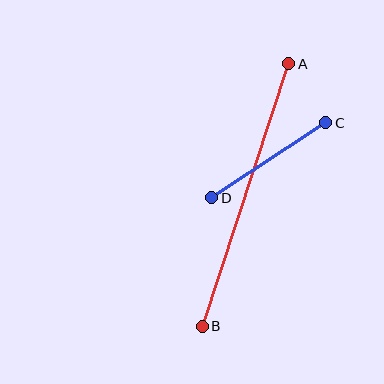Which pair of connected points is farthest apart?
Points A and B are farthest apart.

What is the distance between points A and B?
The distance is approximately 276 pixels.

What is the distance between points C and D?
The distance is approximately 136 pixels.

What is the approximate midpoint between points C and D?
The midpoint is at approximately (269, 160) pixels.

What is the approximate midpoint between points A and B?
The midpoint is at approximately (245, 195) pixels.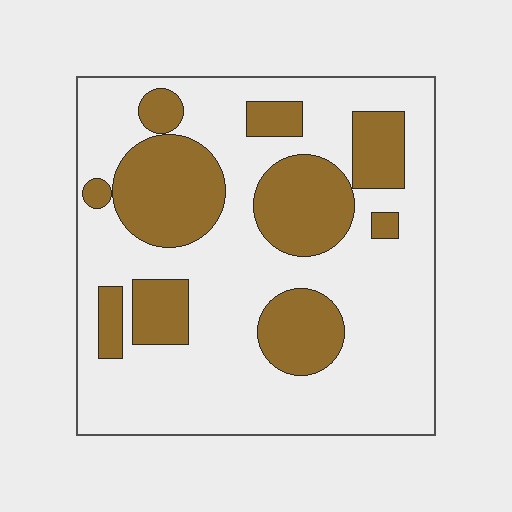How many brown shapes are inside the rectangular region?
10.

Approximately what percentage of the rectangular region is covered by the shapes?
Approximately 30%.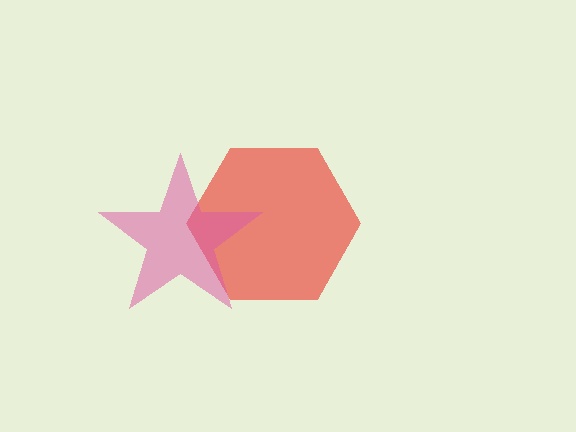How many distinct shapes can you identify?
There are 2 distinct shapes: a red hexagon, a pink star.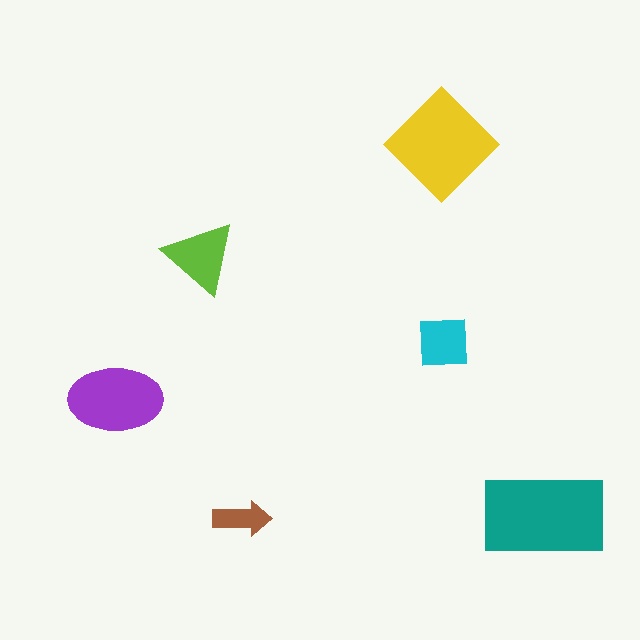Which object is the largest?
The teal rectangle.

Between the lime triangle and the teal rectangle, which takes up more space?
The teal rectangle.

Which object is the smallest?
The brown arrow.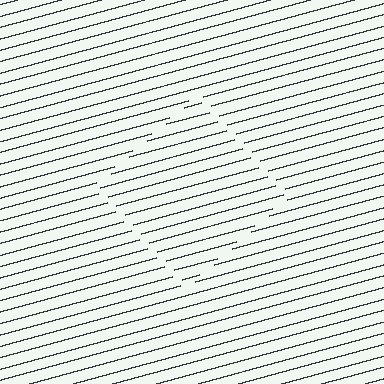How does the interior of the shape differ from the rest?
The interior of the shape contains the same grating, shifted by half a period — the contour is defined by the phase discontinuity where line-ends from the inner and outer gratings abut.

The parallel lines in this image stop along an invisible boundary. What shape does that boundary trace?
An illusory square. The interior of the shape contains the same grating, shifted by half a period — the contour is defined by the phase discontinuity where line-ends from the inner and outer gratings abut.